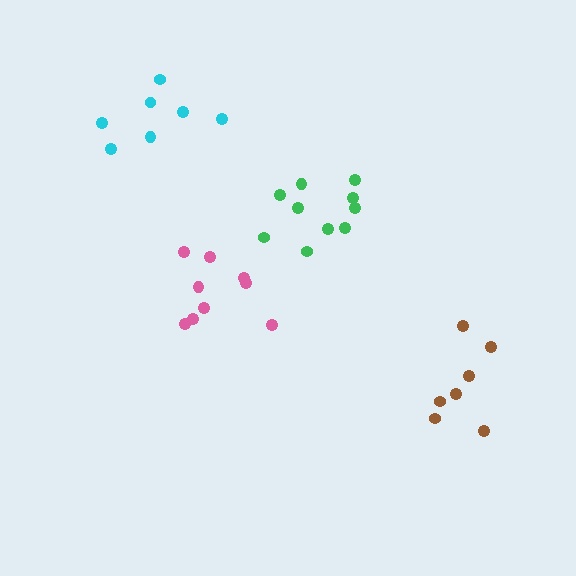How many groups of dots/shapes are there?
There are 4 groups.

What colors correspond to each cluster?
The clusters are colored: brown, cyan, pink, green.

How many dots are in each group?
Group 1: 7 dots, Group 2: 7 dots, Group 3: 9 dots, Group 4: 10 dots (33 total).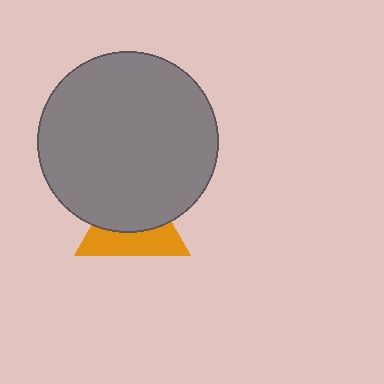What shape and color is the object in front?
The object in front is a gray circle.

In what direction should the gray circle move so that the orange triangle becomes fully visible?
The gray circle should move up. That is the shortest direction to clear the overlap and leave the orange triangle fully visible.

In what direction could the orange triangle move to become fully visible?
The orange triangle could move down. That would shift it out from behind the gray circle entirely.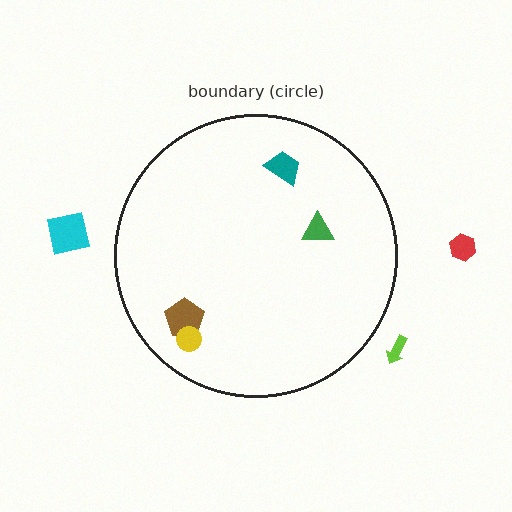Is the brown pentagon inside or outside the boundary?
Inside.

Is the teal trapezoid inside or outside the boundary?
Inside.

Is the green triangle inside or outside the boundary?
Inside.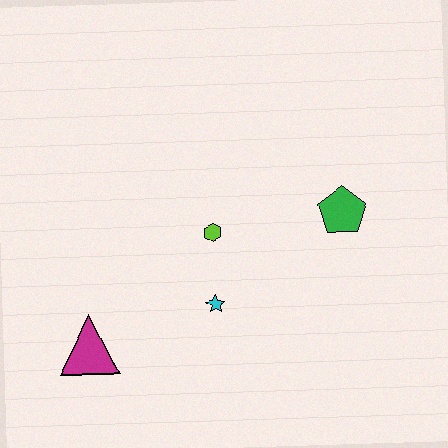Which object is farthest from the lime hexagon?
The magenta triangle is farthest from the lime hexagon.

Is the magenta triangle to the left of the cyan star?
Yes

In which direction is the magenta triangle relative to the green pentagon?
The magenta triangle is to the left of the green pentagon.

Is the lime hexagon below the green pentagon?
Yes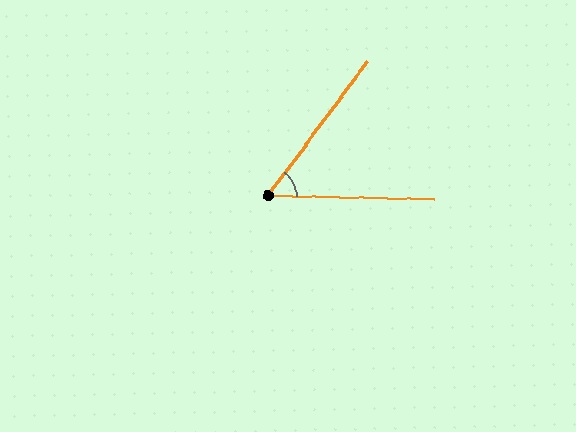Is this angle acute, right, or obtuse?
It is acute.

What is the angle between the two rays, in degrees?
Approximately 55 degrees.